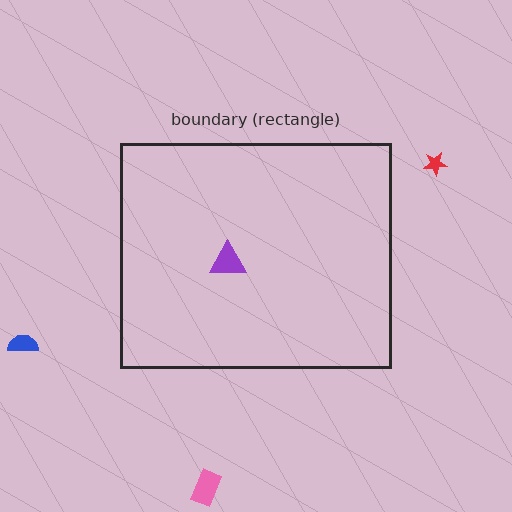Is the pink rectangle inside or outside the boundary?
Outside.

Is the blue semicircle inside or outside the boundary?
Outside.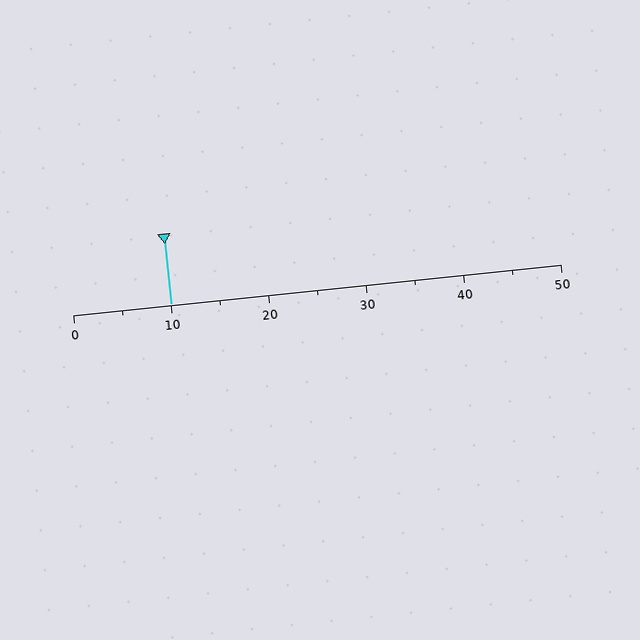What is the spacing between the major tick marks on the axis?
The major ticks are spaced 10 apart.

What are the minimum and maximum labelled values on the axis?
The axis runs from 0 to 50.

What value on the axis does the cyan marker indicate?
The marker indicates approximately 10.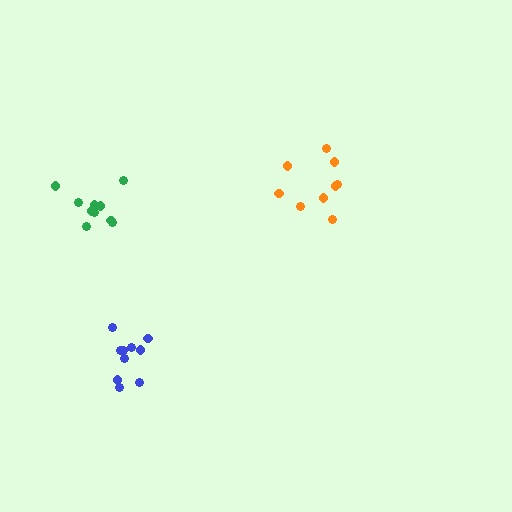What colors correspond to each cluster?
The clusters are colored: blue, green, orange.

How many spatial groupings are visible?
There are 3 spatial groupings.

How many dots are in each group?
Group 1: 10 dots, Group 2: 10 dots, Group 3: 9 dots (29 total).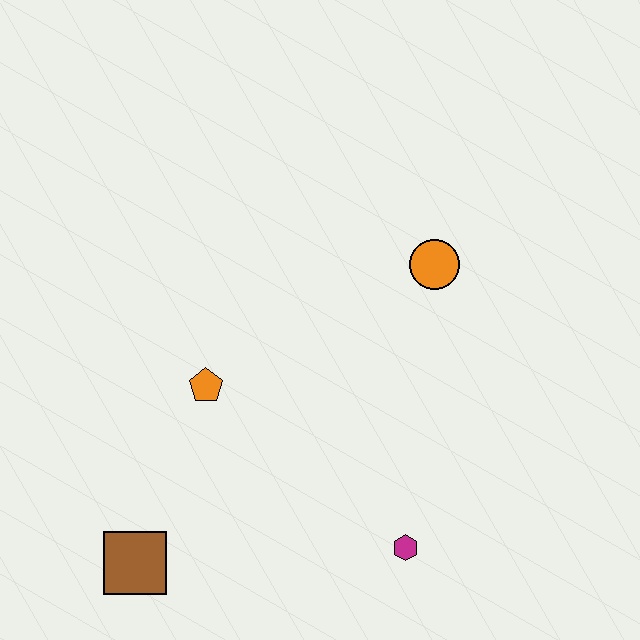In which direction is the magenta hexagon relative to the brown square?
The magenta hexagon is to the right of the brown square.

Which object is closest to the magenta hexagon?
The orange pentagon is closest to the magenta hexagon.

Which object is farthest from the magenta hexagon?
The orange circle is farthest from the magenta hexagon.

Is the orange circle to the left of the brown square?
No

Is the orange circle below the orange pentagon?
No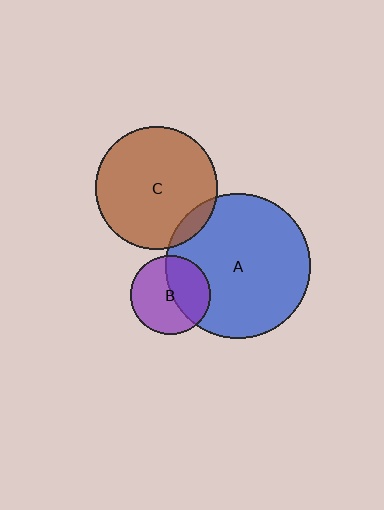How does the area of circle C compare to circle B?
Approximately 2.4 times.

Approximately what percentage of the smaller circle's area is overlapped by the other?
Approximately 45%.